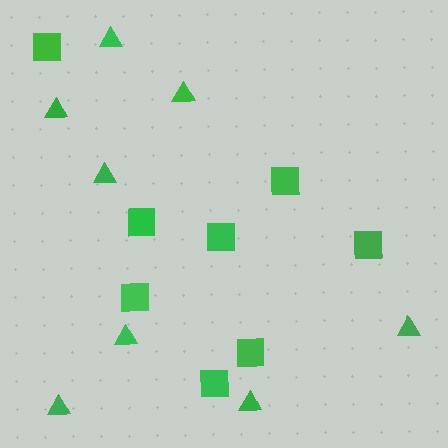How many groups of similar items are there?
There are 2 groups: one group of squares (8) and one group of triangles (8).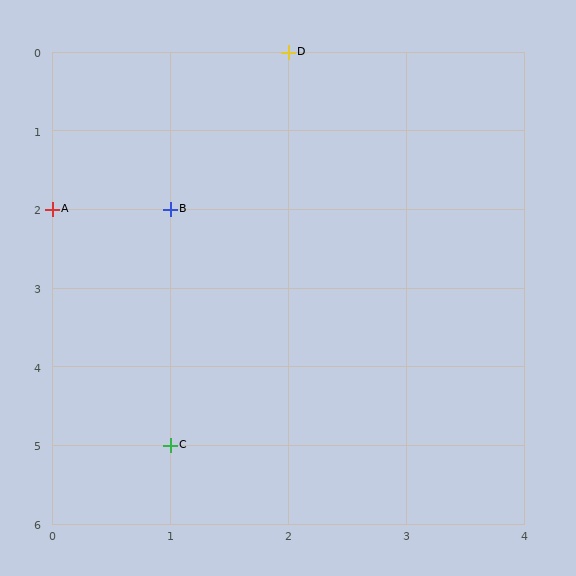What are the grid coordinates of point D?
Point D is at grid coordinates (2, 0).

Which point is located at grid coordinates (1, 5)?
Point C is at (1, 5).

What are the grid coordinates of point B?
Point B is at grid coordinates (1, 2).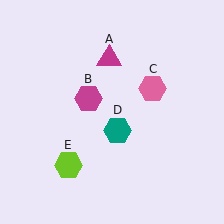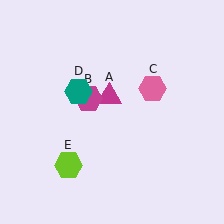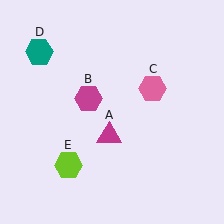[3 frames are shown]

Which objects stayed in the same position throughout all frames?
Magenta hexagon (object B) and pink hexagon (object C) and lime hexagon (object E) remained stationary.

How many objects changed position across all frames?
2 objects changed position: magenta triangle (object A), teal hexagon (object D).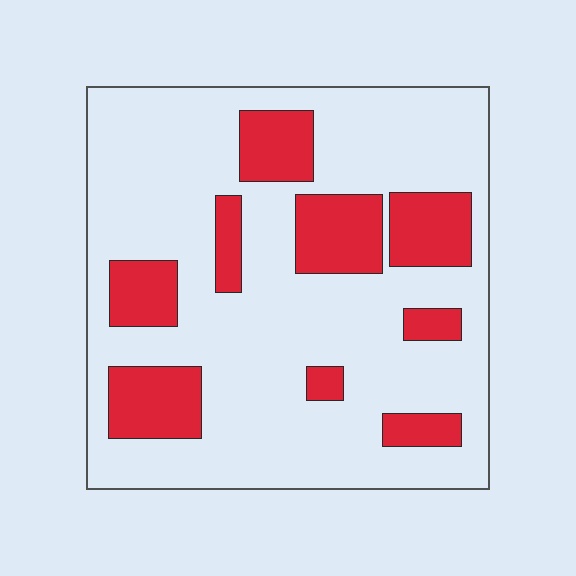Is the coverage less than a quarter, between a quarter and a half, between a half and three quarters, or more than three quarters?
Less than a quarter.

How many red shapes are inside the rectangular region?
9.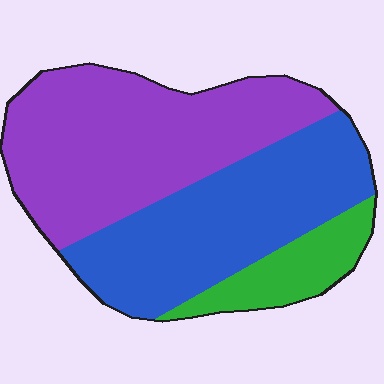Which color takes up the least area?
Green, at roughly 15%.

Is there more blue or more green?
Blue.